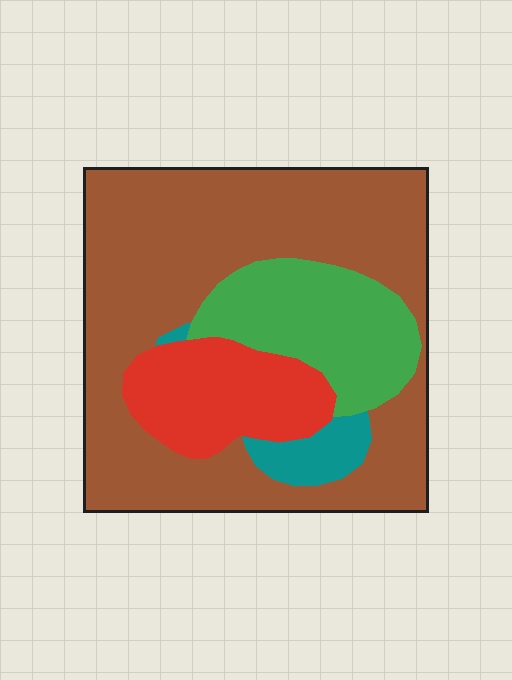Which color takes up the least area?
Teal, at roughly 5%.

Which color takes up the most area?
Brown, at roughly 60%.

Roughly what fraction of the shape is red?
Red takes up about one sixth (1/6) of the shape.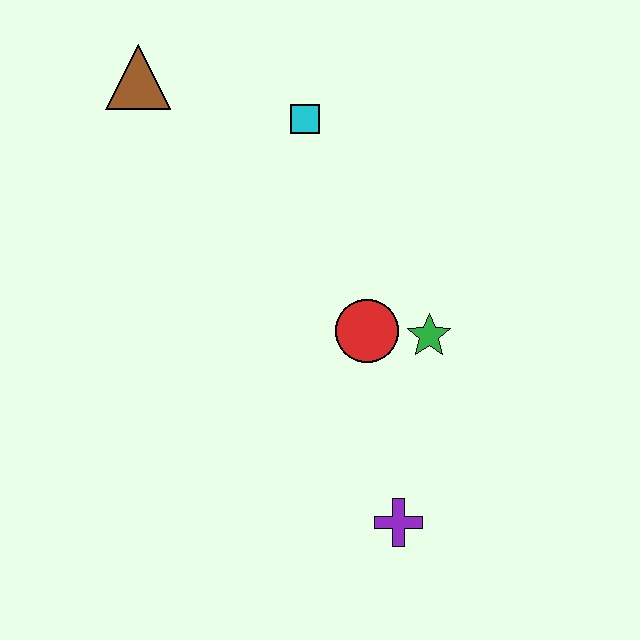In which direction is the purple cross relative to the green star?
The purple cross is below the green star.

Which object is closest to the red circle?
The green star is closest to the red circle.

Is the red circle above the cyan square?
No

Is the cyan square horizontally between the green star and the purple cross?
No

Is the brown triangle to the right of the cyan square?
No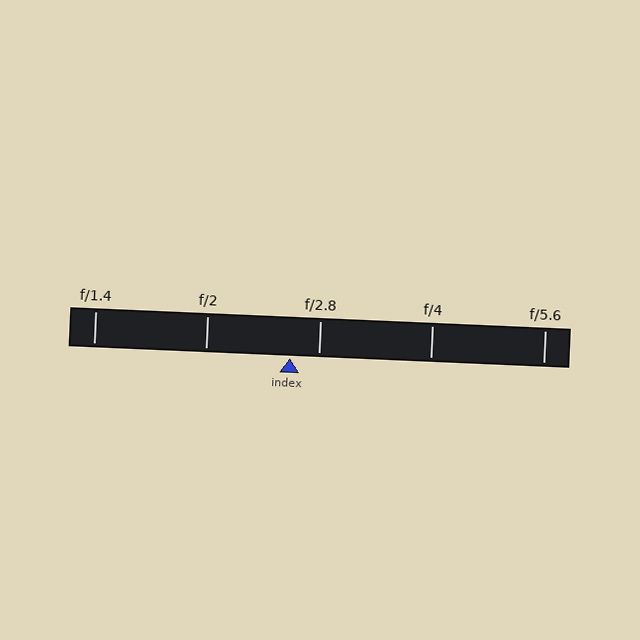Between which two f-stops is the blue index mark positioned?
The index mark is between f/2 and f/2.8.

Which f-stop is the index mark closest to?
The index mark is closest to f/2.8.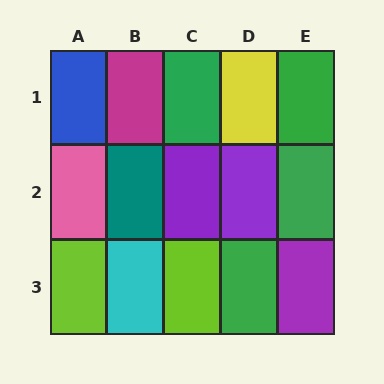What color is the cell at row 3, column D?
Green.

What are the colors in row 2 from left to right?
Pink, teal, purple, purple, green.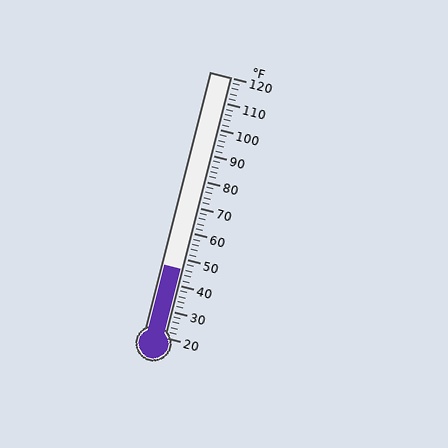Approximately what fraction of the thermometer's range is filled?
The thermometer is filled to approximately 25% of its range.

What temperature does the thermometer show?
The thermometer shows approximately 46°F.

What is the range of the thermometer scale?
The thermometer scale ranges from 20°F to 120°F.